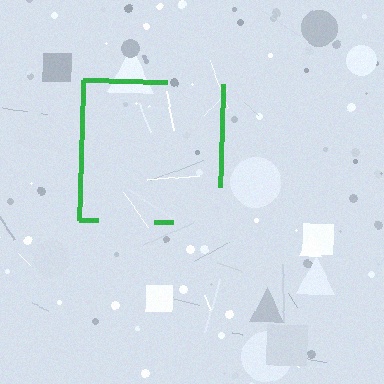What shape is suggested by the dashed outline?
The dashed outline suggests a square.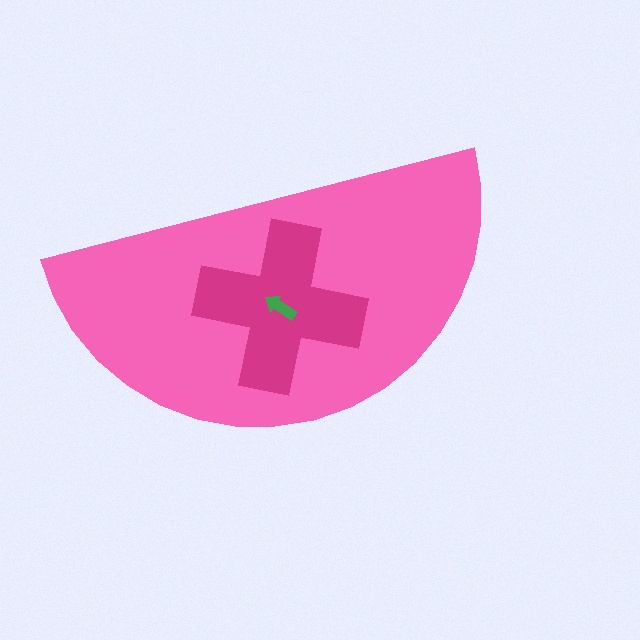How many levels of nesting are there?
3.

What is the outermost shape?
The pink semicircle.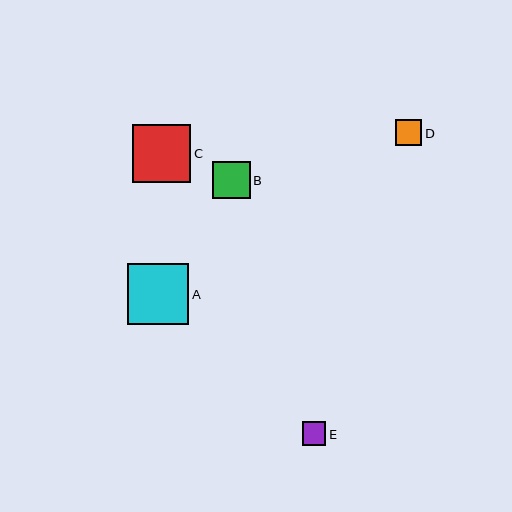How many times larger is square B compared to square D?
Square B is approximately 1.5 times the size of square D.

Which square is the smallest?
Square E is the smallest with a size of approximately 23 pixels.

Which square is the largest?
Square A is the largest with a size of approximately 61 pixels.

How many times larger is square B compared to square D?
Square B is approximately 1.5 times the size of square D.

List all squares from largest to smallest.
From largest to smallest: A, C, B, D, E.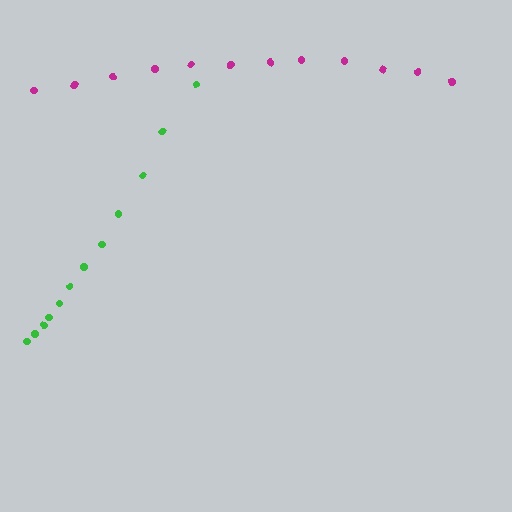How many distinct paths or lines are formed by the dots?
There are 2 distinct paths.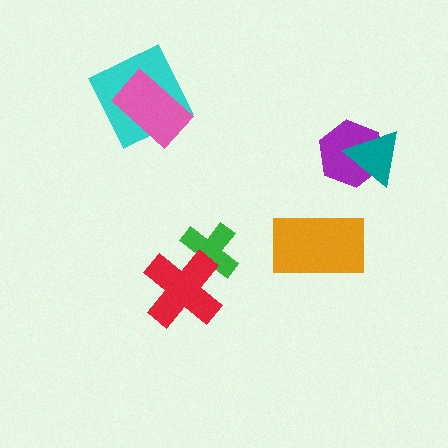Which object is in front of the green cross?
The red cross is in front of the green cross.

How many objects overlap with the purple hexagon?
1 object overlaps with the purple hexagon.